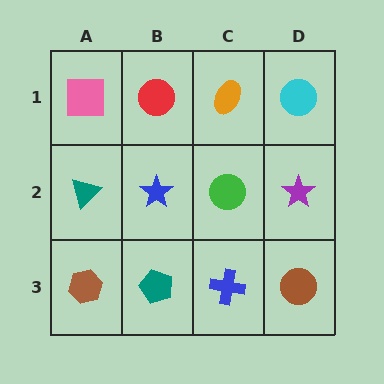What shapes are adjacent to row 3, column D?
A purple star (row 2, column D), a blue cross (row 3, column C).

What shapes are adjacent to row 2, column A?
A pink square (row 1, column A), a brown hexagon (row 3, column A), a blue star (row 2, column B).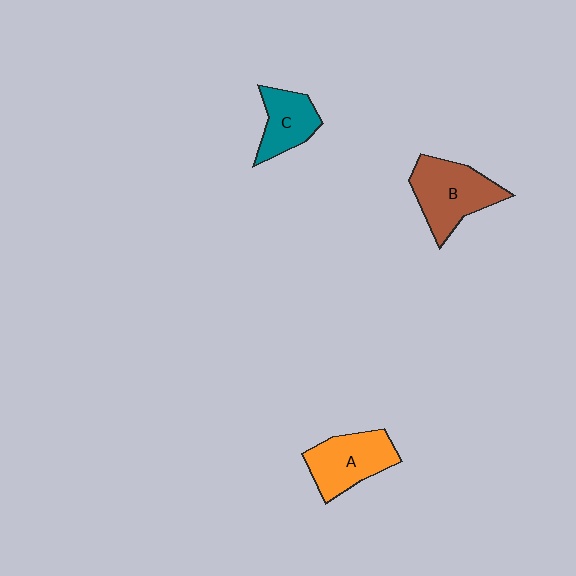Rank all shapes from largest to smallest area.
From largest to smallest: B (brown), A (orange), C (teal).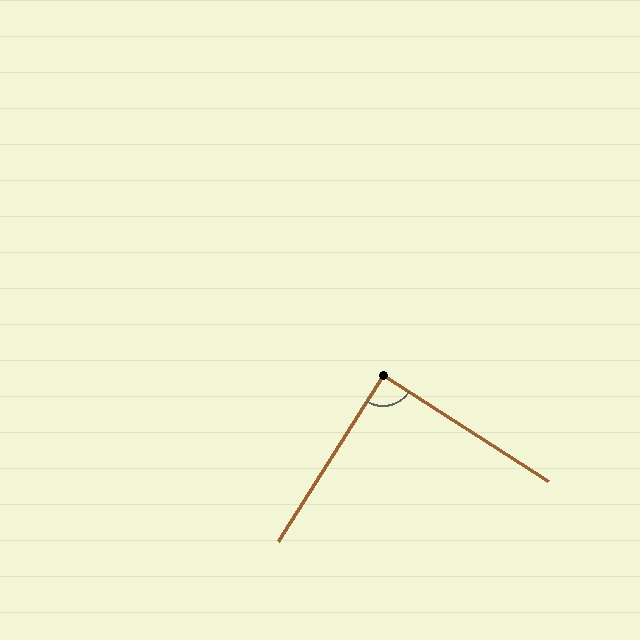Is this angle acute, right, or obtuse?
It is approximately a right angle.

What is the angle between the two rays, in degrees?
Approximately 90 degrees.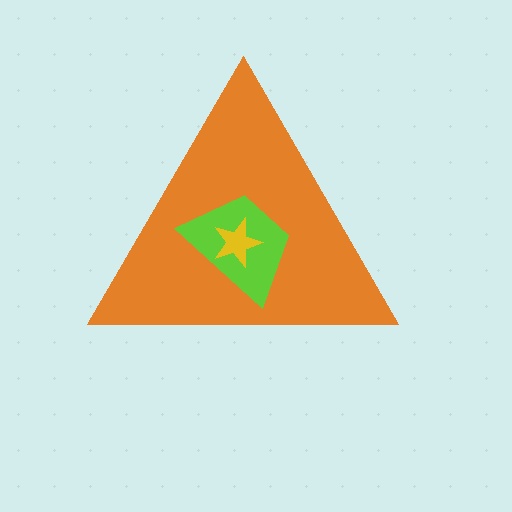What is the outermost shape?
The orange triangle.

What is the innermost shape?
The yellow star.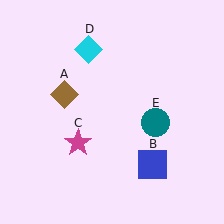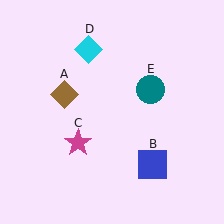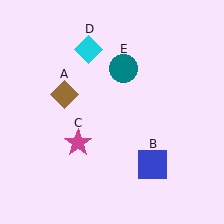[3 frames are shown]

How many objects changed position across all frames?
1 object changed position: teal circle (object E).